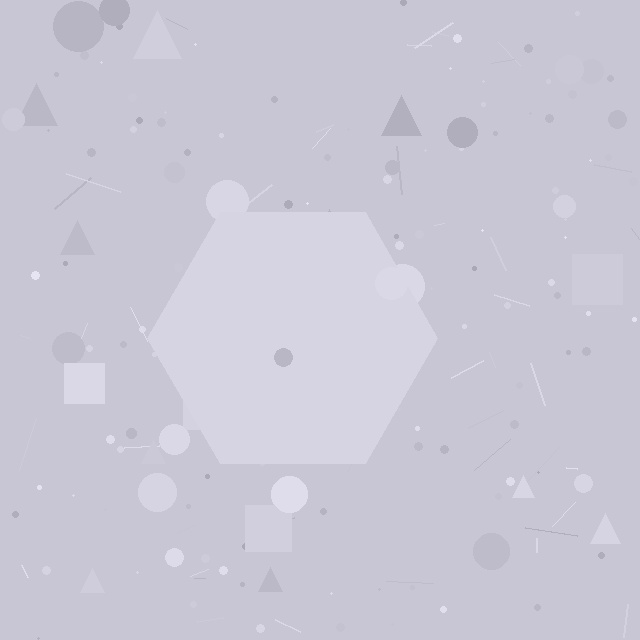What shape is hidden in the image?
A hexagon is hidden in the image.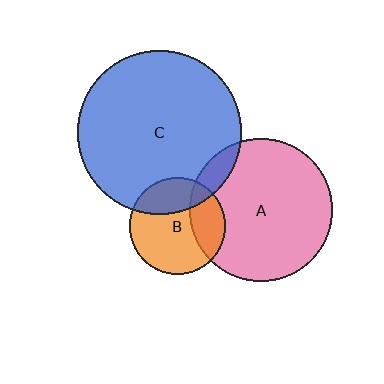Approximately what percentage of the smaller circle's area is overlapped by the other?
Approximately 30%.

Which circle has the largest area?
Circle C (blue).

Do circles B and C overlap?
Yes.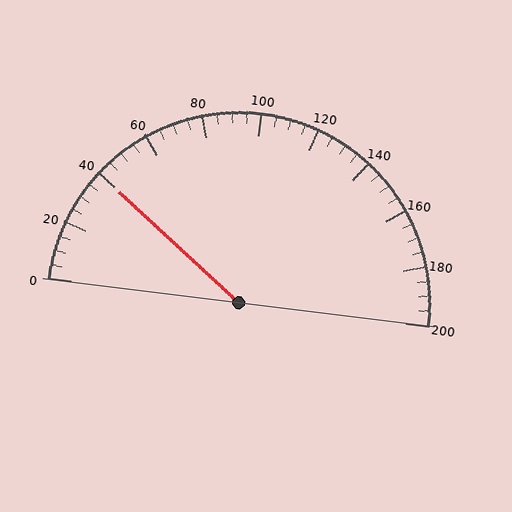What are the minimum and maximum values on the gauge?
The gauge ranges from 0 to 200.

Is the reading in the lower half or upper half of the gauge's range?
The reading is in the lower half of the range (0 to 200).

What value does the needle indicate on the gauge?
The needle indicates approximately 40.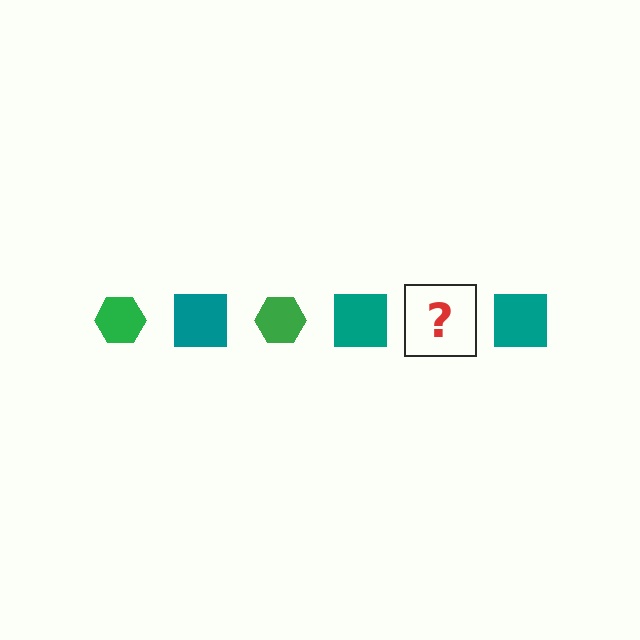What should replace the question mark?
The question mark should be replaced with a green hexagon.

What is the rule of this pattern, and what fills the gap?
The rule is that the pattern alternates between green hexagon and teal square. The gap should be filled with a green hexagon.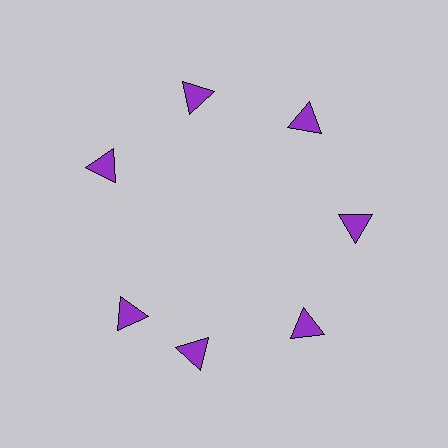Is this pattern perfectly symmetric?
No. The 7 purple triangles are arranged in a ring, but one element near the 8 o'clock position is rotated out of alignment along the ring, breaking the 7-fold rotational symmetry.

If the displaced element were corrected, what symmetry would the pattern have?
It would have 7-fold rotational symmetry — the pattern would map onto itself every 51 degrees.